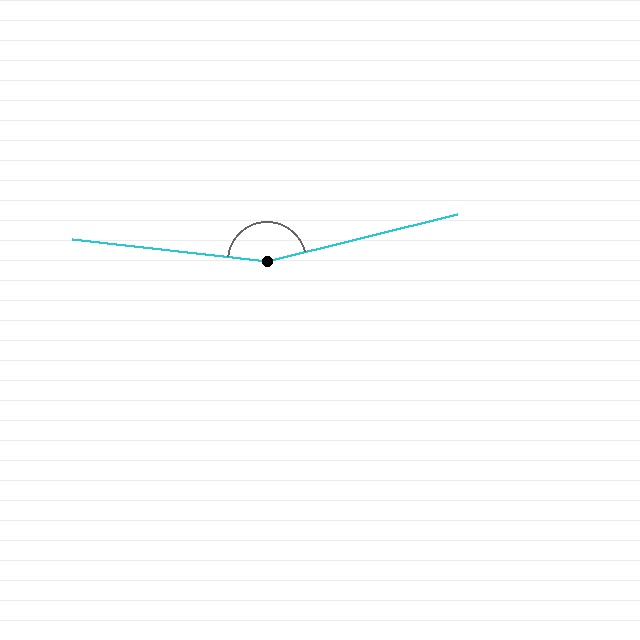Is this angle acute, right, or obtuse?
It is obtuse.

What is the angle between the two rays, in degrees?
Approximately 160 degrees.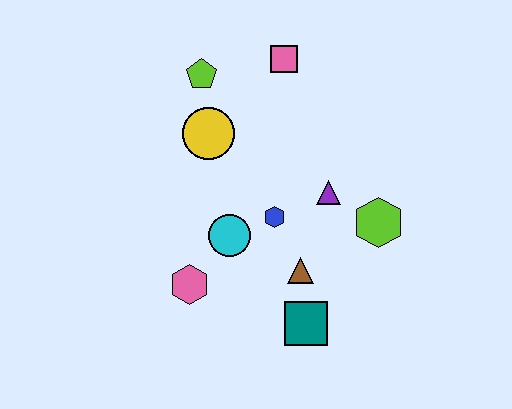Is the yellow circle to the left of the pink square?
Yes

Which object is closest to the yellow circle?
The lime pentagon is closest to the yellow circle.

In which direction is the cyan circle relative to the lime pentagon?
The cyan circle is below the lime pentagon.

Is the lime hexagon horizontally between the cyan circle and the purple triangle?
No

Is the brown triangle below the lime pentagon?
Yes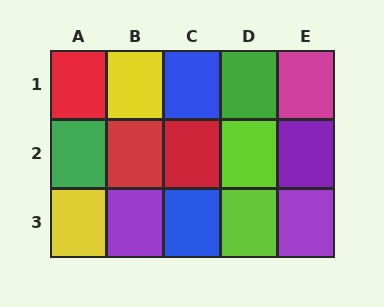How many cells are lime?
2 cells are lime.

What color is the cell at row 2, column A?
Green.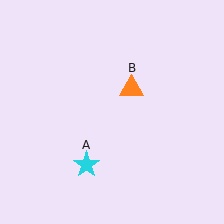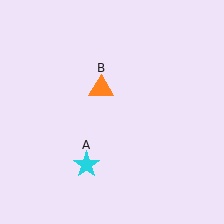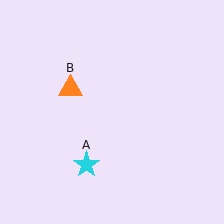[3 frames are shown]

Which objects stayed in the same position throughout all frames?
Cyan star (object A) remained stationary.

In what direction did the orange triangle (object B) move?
The orange triangle (object B) moved left.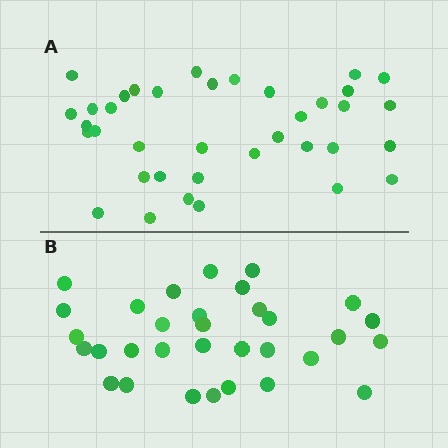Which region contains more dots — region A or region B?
Region A (the top region) has more dots.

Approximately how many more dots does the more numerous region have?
Region A has about 5 more dots than region B.